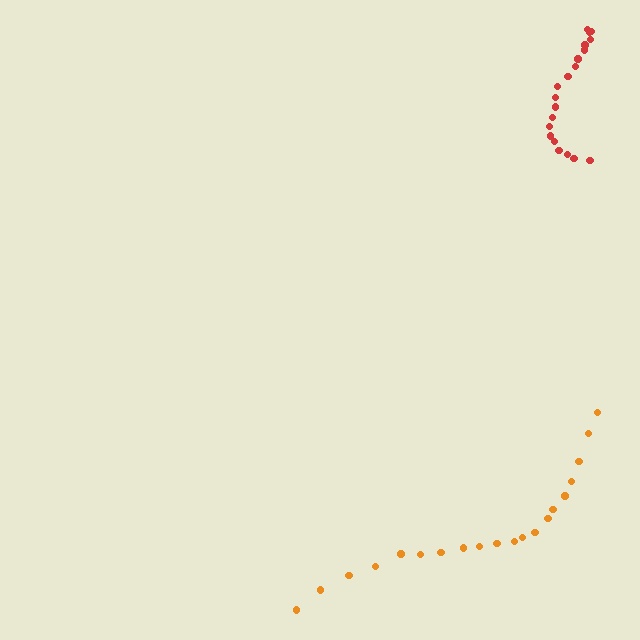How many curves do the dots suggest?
There are 2 distinct paths.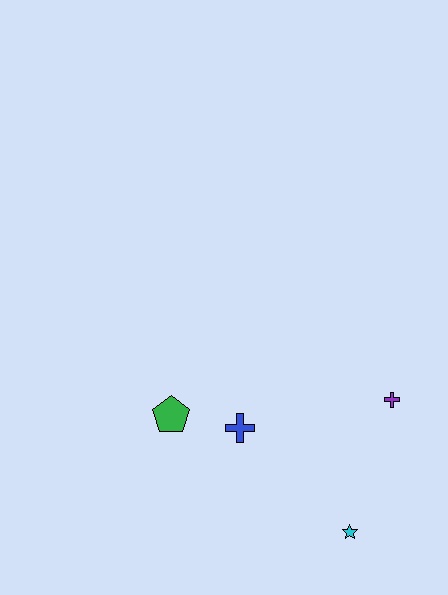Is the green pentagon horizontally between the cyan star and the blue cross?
No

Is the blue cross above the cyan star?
Yes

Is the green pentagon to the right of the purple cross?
No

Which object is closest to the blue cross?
The green pentagon is closest to the blue cross.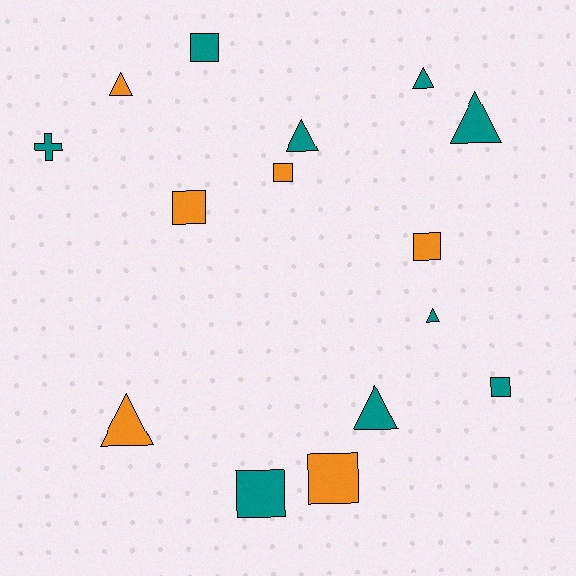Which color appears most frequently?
Teal, with 9 objects.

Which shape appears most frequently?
Square, with 7 objects.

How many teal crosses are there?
There is 1 teal cross.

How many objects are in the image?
There are 15 objects.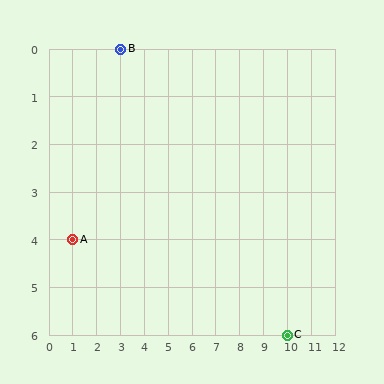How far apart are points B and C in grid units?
Points B and C are 7 columns and 6 rows apart (about 9.2 grid units diagonally).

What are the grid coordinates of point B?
Point B is at grid coordinates (3, 0).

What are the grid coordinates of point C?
Point C is at grid coordinates (10, 6).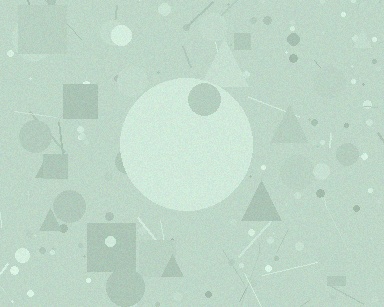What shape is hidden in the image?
A circle is hidden in the image.